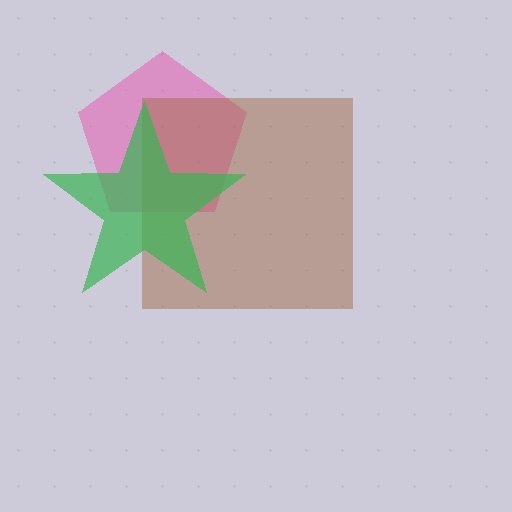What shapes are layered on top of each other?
The layered shapes are: a pink pentagon, a brown square, a green star.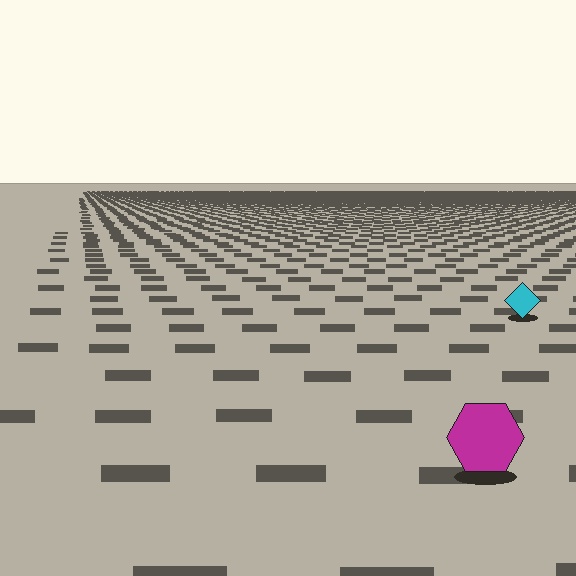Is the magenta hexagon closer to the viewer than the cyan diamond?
Yes. The magenta hexagon is closer — you can tell from the texture gradient: the ground texture is coarser near it.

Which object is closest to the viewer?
The magenta hexagon is closest. The texture marks near it are larger and more spread out.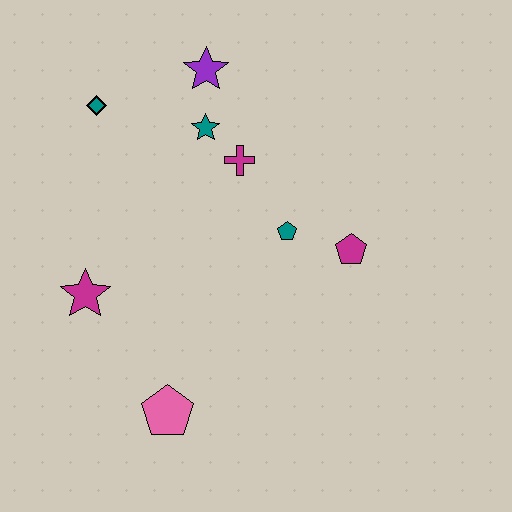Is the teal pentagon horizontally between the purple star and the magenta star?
No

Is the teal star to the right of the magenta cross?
No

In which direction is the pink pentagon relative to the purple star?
The pink pentagon is below the purple star.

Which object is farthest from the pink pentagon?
The purple star is farthest from the pink pentagon.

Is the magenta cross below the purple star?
Yes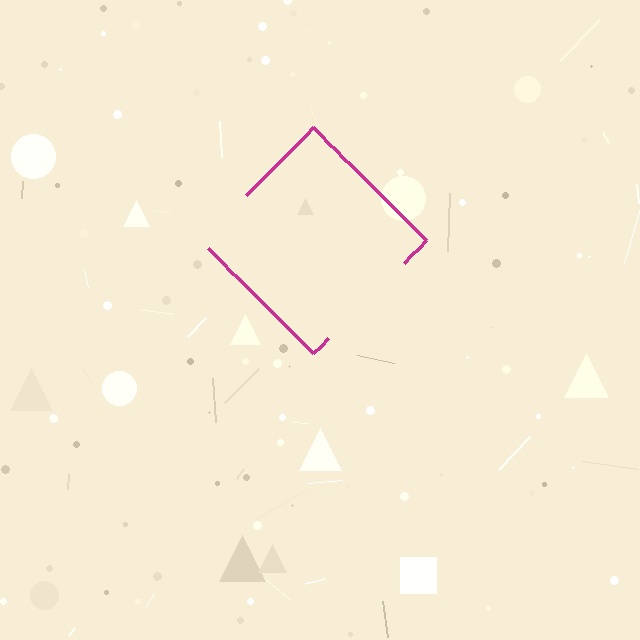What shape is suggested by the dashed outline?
The dashed outline suggests a diamond.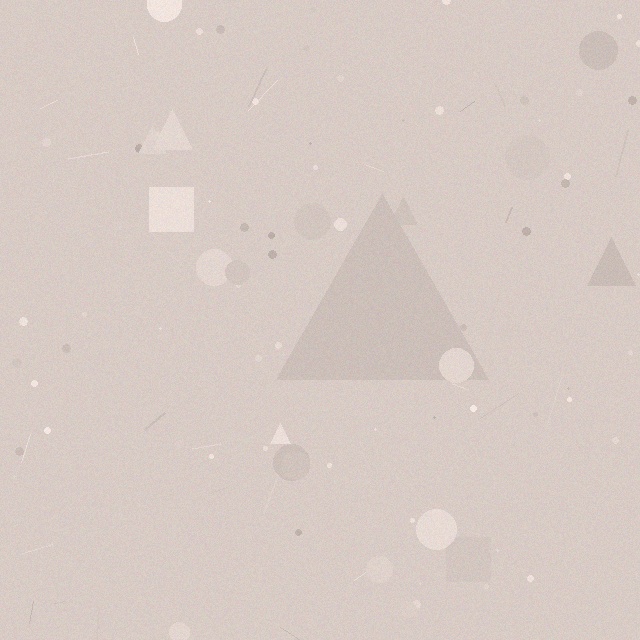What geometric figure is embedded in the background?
A triangle is embedded in the background.